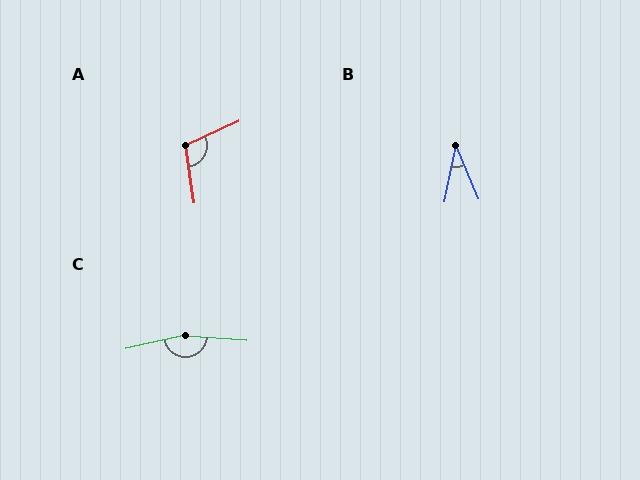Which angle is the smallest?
B, at approximately 34 degrees.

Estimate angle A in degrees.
Approximately 107 degrees.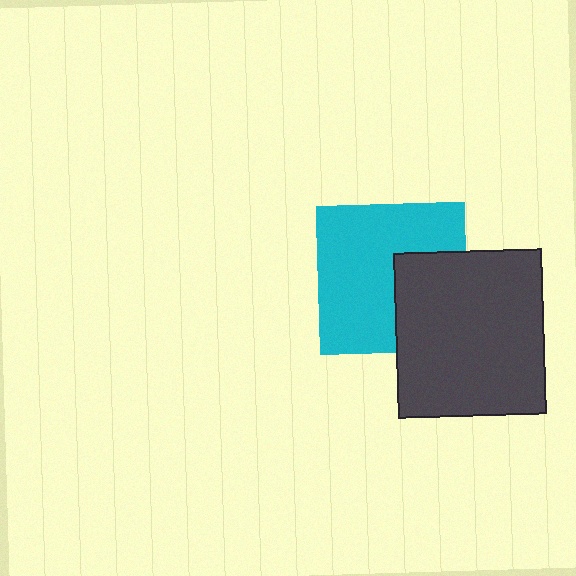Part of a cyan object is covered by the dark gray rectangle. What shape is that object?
It is a square.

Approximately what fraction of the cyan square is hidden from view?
Roughly 33% of the cyan square is hidden behind the dark gray rectangle.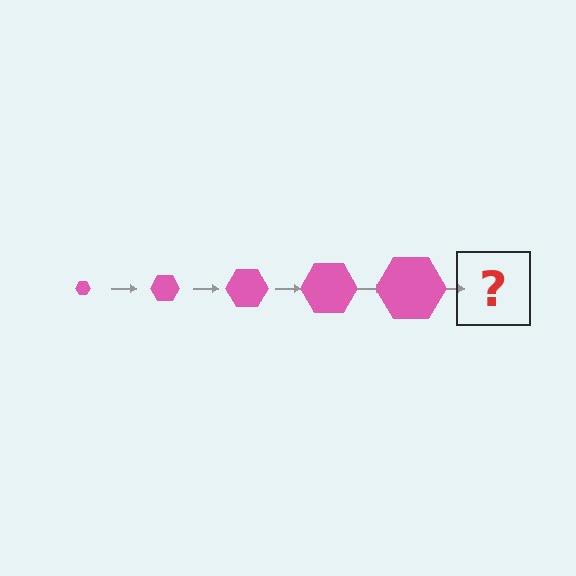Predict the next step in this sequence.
The next step is a pink hexagon, larger than the previous one.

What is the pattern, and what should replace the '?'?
The pattern is that the hexagon gets progressively larger each step. The '?' should be a pink hexagon, larger than the previous one.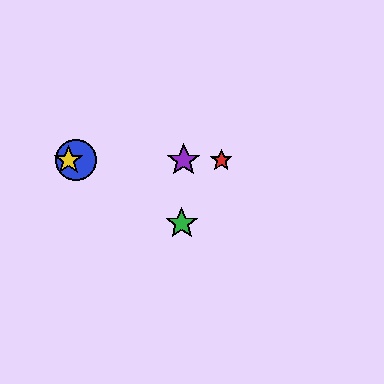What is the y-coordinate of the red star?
The red star is at y≈160.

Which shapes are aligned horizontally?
The red star, the blue circle, the yellow star, the purple star are aligned horizontally.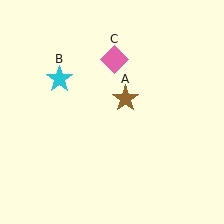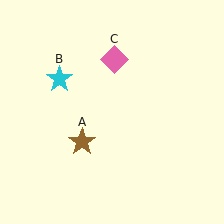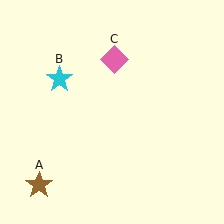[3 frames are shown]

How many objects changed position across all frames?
1 object changed position: brown star (object A).